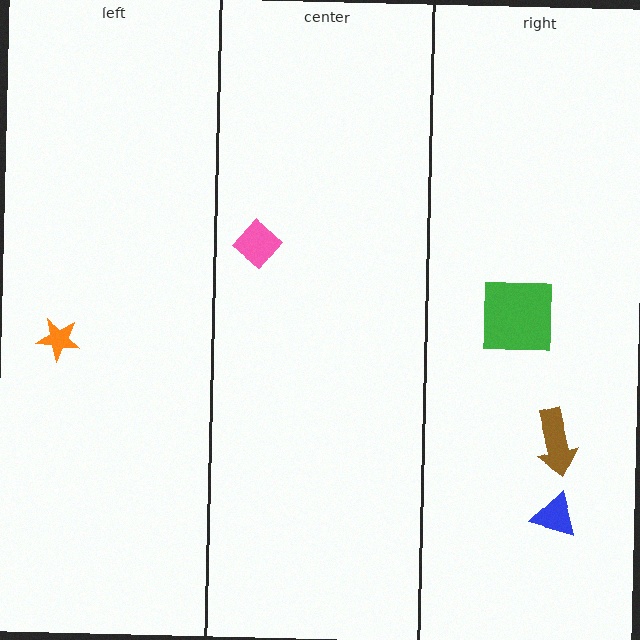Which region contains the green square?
The right region.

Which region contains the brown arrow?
The right region.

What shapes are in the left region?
The orange star.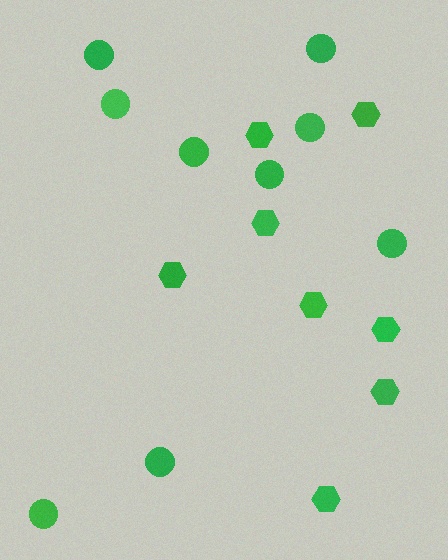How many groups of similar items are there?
There are 2 groups: one group of hexagons (8) and one group of circles (9).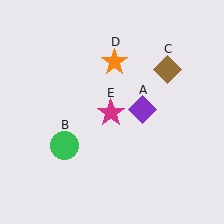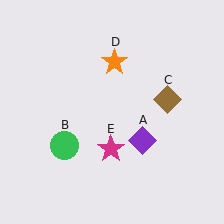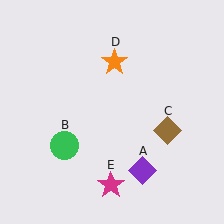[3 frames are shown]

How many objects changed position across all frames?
3 objects changed position: purple diamond (object A), brown diamond (object C), magenta star (object E).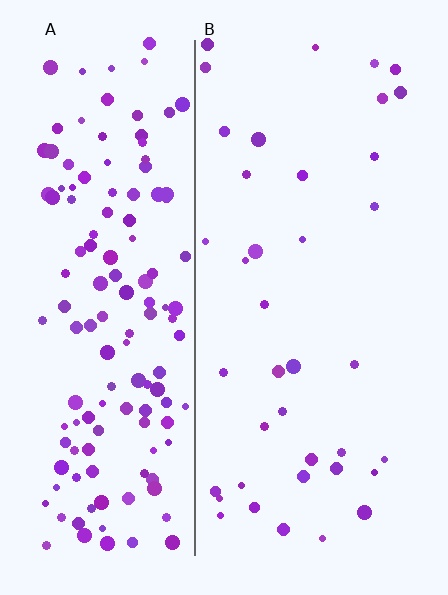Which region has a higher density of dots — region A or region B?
A (the left).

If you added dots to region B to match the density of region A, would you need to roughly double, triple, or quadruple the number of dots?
Approximately quadruple.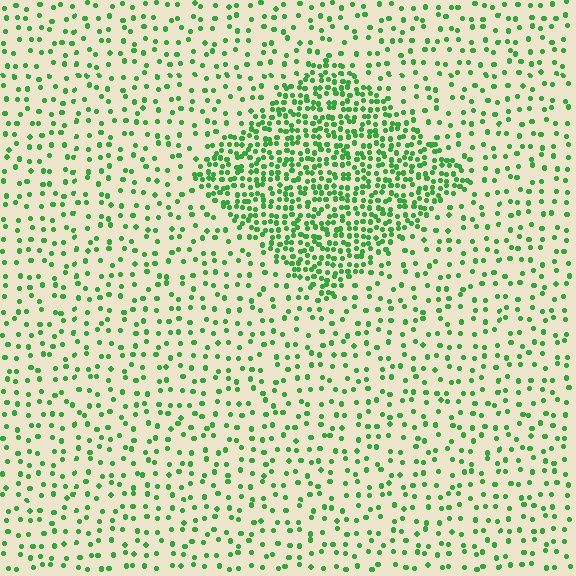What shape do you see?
I see a diamond.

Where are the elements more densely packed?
The elements are more densely packed inside the diamond boundary.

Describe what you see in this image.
The image contains small green elements arranged at two different densities. A diamond-shaped region is visible where the elements are more densely packed than the surrounding area.